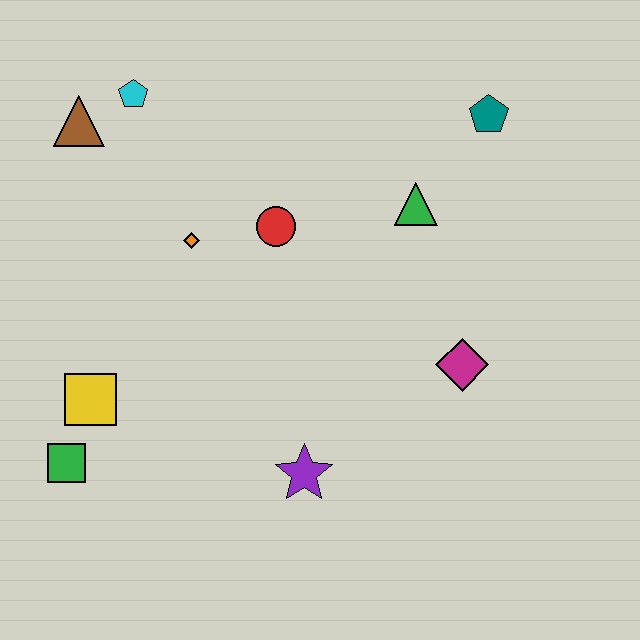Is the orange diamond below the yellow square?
No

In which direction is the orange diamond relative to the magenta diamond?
The orange diamond is to the left of the magenta diamond.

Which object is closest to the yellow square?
The green square is closest to the yellow square.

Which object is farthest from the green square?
The teal pentagon is farthest from the green square.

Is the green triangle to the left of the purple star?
No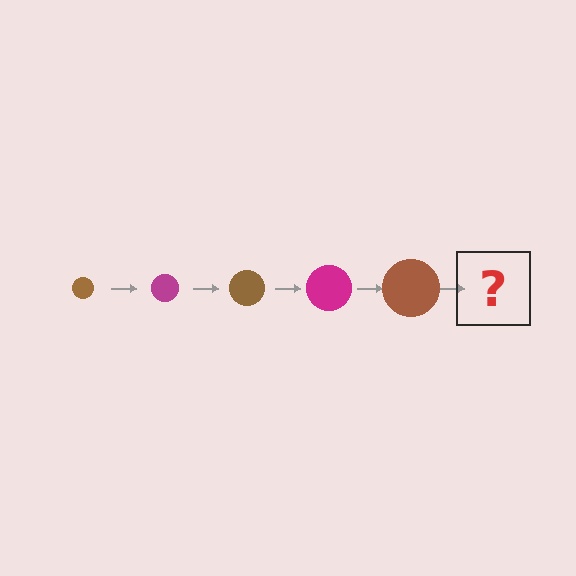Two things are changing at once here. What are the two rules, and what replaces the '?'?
The two rules are that the circle grows larger each step and the color cycles through brown and magenta. The '?' should be a magenta circle, larger than the previous one.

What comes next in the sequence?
The next element should be a magenta circle, larger than the previous one.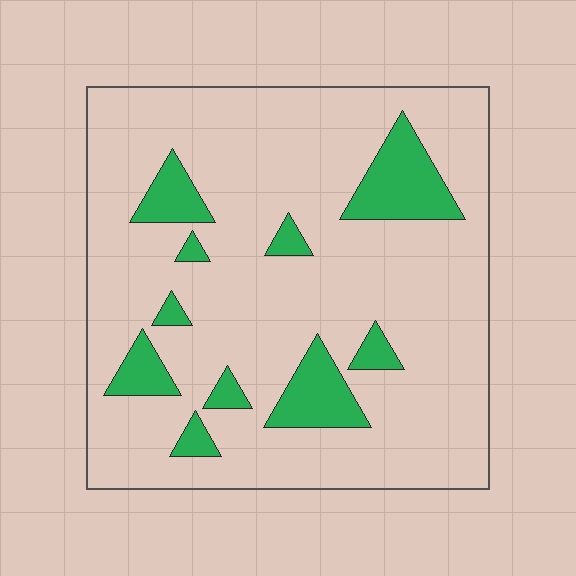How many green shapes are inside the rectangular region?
10.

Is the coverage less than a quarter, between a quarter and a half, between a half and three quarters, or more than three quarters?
Less than a quarter.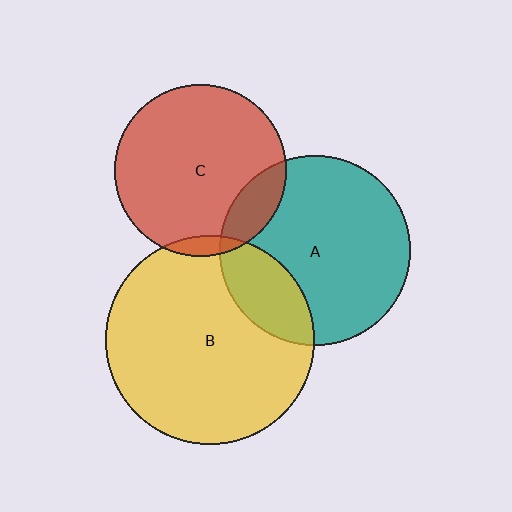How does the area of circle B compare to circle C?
Approximately 1.5 times.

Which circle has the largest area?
Circle B (yellow).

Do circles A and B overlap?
Yes.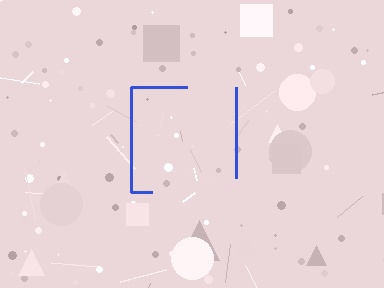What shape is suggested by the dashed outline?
The dashed outline suggests a square.